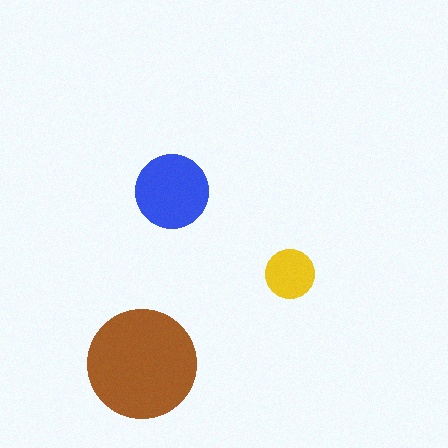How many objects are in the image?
There are 3 objects in the image.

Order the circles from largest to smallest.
the brown one, the blue one, the yellow one.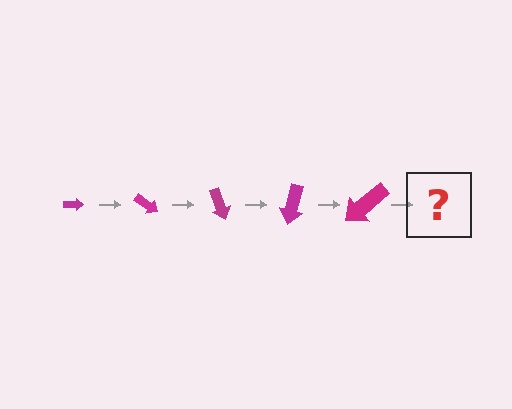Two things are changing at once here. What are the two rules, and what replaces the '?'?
The two rules are that the arrow grows larger each step and it rotates 35 degrees each step. The '?' should be an arrow, larger than the previous one and rotated 175 degrees from the start.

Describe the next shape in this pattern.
It should be an arrow, larger than the previous one and rotated 175 degrees from the start.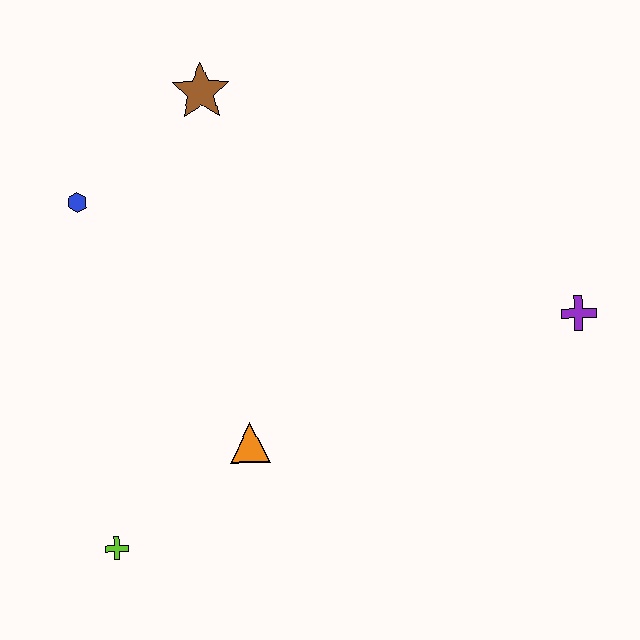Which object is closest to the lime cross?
The orange triangle is closest to the lime cross.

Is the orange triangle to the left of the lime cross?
No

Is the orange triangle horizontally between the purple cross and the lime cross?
Yes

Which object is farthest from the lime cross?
The purple cross is farthest from the lime cross.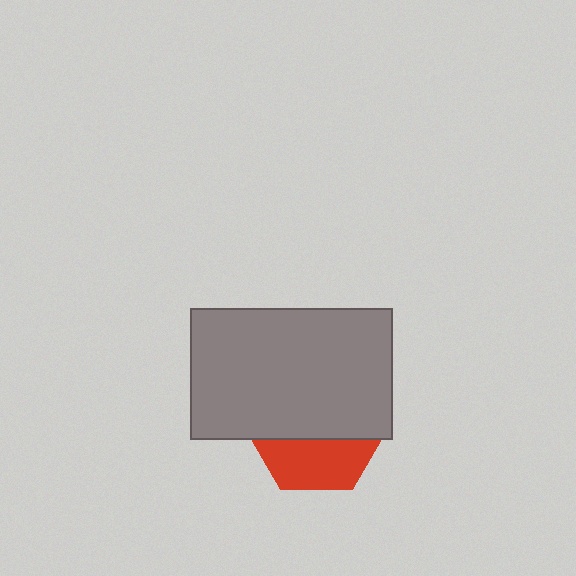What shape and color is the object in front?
The object in front is a gray rectangle.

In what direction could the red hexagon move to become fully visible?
The red hexagon could move down. That would shift it out from behind the gray rectangle entirely.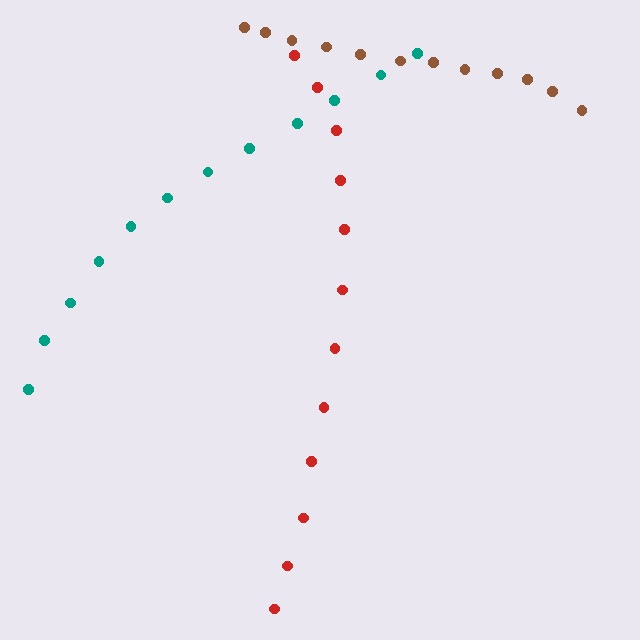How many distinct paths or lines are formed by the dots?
There are 3 distinct paths.